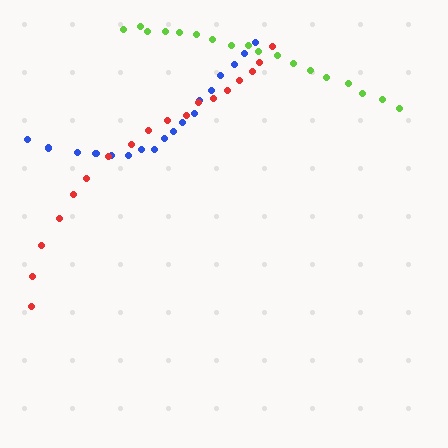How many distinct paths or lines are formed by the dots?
There are 3 distinct paths.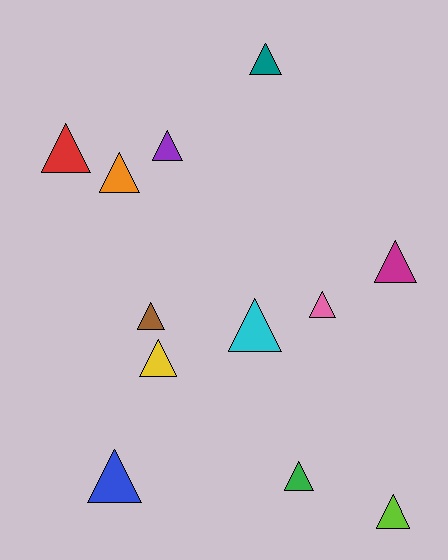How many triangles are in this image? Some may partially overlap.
There are 12 triangles.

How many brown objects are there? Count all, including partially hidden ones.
There is 1 brown object.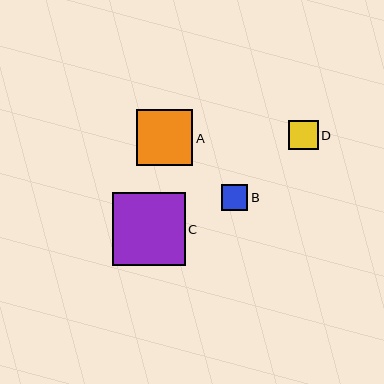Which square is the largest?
Square C is the largest with a size of approximately 73 pixels.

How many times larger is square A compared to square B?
Square A is approximately 2.1 times the size of square B.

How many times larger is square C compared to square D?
Square C is approximately 2.5 times the size of square D.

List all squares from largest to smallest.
From largest to smallest: C, A, D, B.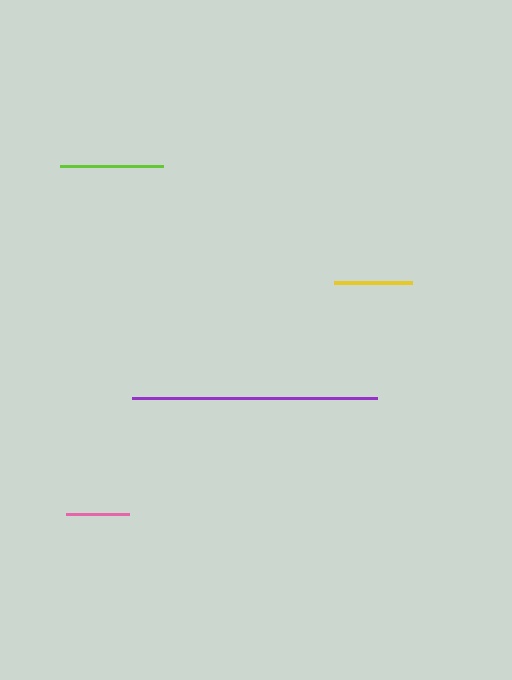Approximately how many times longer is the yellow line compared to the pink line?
The yellow line is approximately 1.2 times the length of the pink line.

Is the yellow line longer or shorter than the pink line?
The yellow line is longer than the pink line.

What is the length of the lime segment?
The lime segment is approximately 103 pixels long.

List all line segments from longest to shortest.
From longest to shortest: purple, lime, yellow, pink.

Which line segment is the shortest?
The pink line is the shortest at approximately 63 pixels.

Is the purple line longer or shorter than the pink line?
The purple line is longer than the pink line.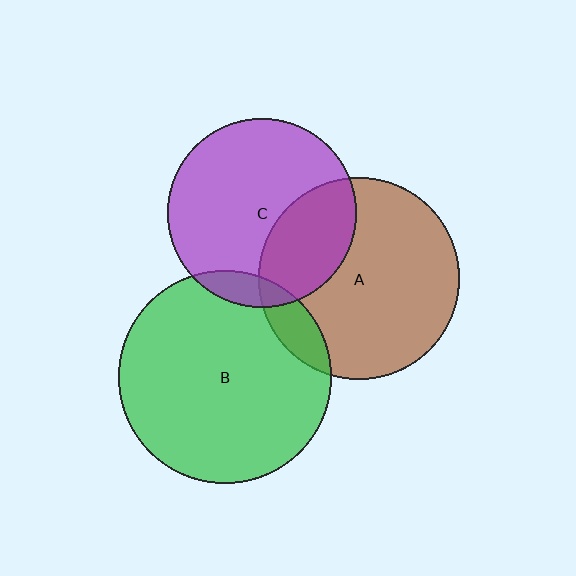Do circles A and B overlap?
Yes.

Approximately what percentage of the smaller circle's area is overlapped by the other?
Approximately 10%.